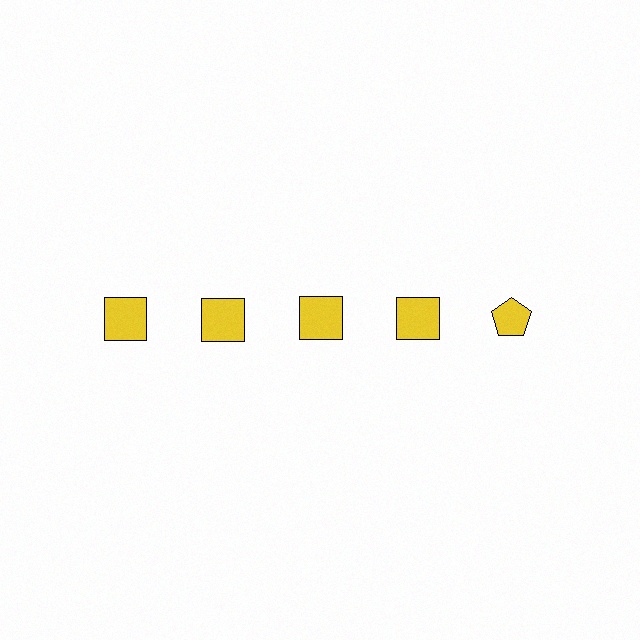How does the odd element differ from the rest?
It has a different shape: pentagon instead of square.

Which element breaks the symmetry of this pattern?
The yellow pentagon in the top row, rightmost column breaks the symmetry. All other shapes are yellow squares.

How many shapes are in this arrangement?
There are 5 shapes arranged in a grid pattern.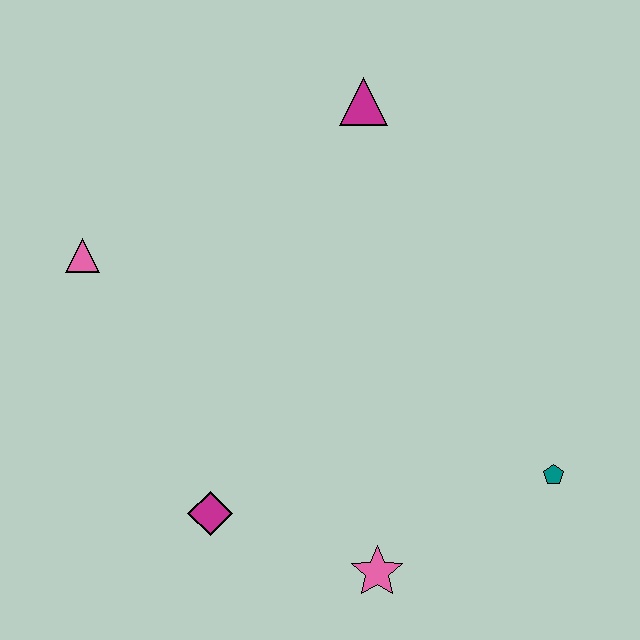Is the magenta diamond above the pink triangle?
No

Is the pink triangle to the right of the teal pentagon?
No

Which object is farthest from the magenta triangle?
The pink star is farthest from the magenta triangle.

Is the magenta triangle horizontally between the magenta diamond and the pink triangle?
No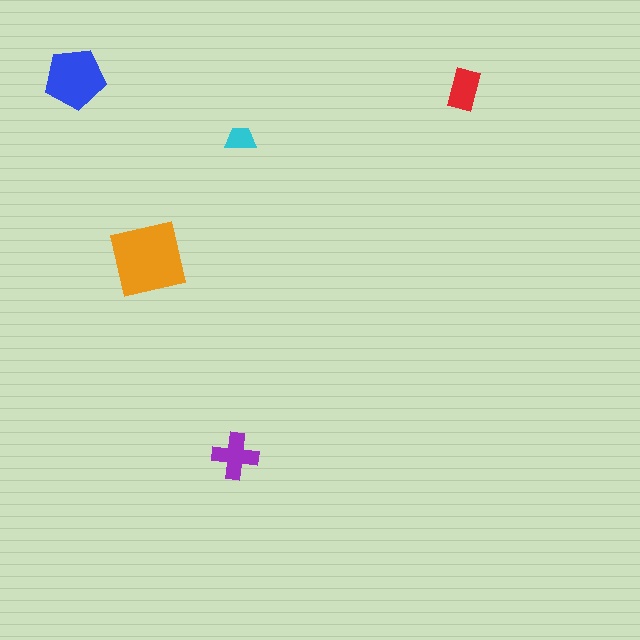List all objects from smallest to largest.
The cyan trapezoid, the red rectangle, the purple cross, the blue pentagon, the orange square.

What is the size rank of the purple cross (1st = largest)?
3rd.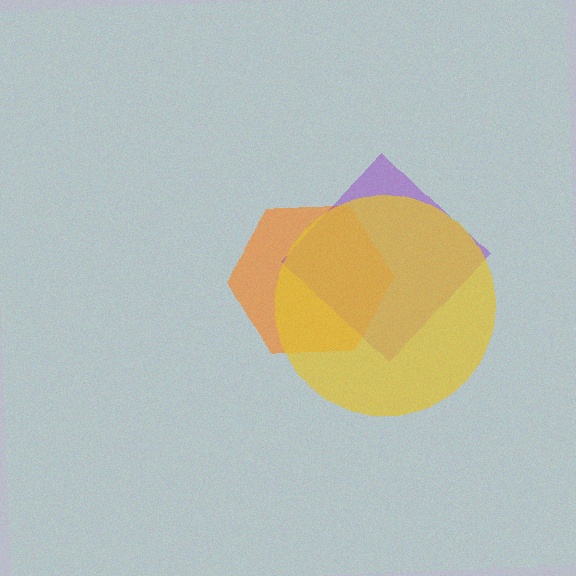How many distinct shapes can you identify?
There are 3 distinct shapes: an orange hexagon, a purple diamond, a yellow circle.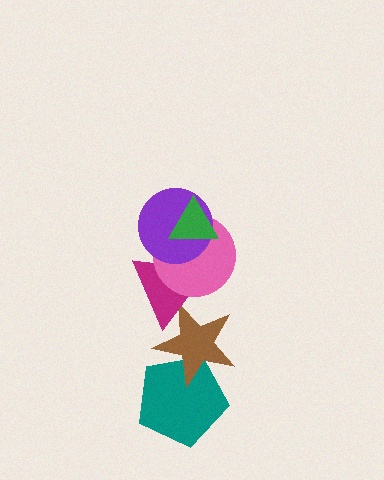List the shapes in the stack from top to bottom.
From top to bottom: the green triangle, the purple circle, the pink circle, the magenta triangle, the brown star, the teal pentagon.